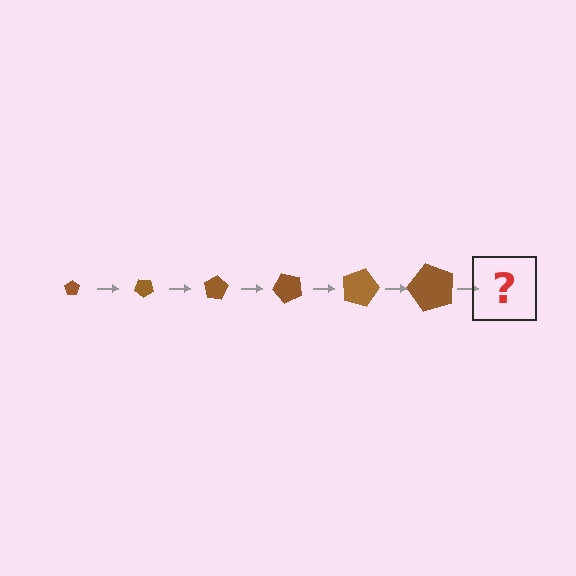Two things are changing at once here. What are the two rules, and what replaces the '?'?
The two rules are that the pentagon grows larger each step and it rotates 40 degrees each step. The '?' should be a pentagon, larger than the previous one and rotated 240 degrees from the start.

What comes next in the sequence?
The next element should be a pentagon, larger than the previous one and rotated 240 degrees from the start.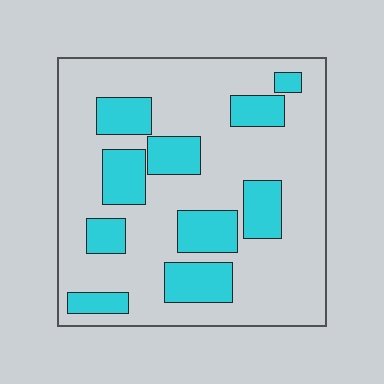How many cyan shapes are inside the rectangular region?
10.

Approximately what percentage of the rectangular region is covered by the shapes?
Approximately 25%.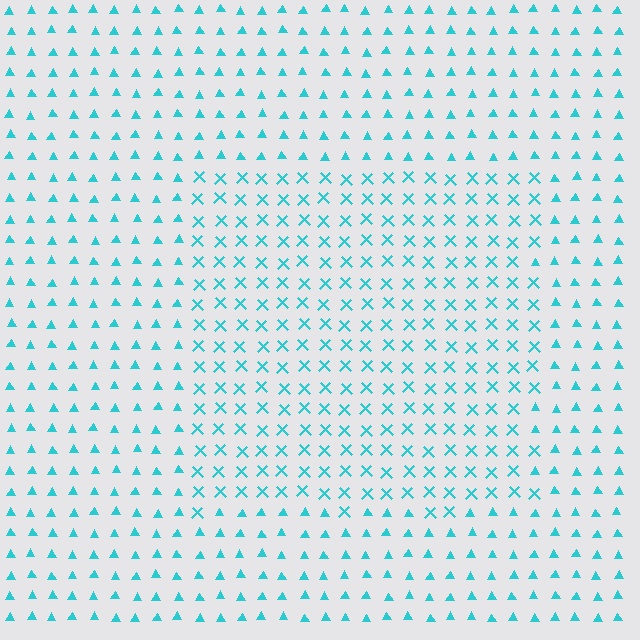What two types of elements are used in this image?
The image uses X marks inside the rectangle region and triangles outside it.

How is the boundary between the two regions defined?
The boundary is defined by a change in element shape: X marks inside vs. triangles outside. All elements share the same color and spacing.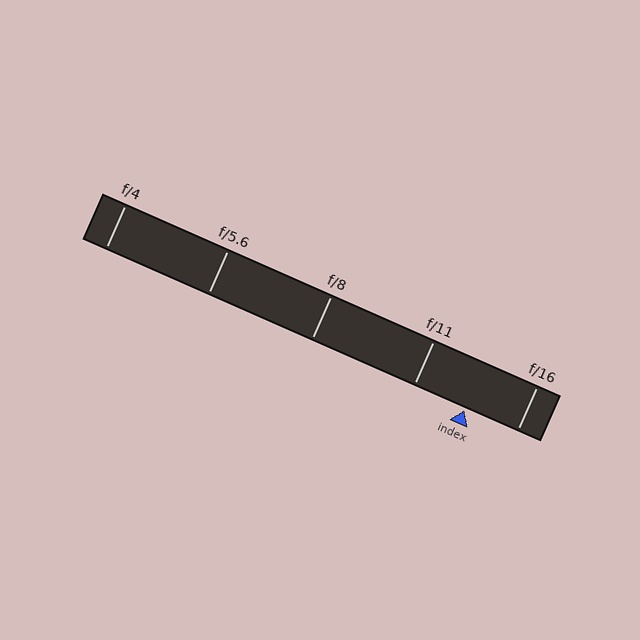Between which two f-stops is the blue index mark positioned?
The index mark is between f/11 and f/16.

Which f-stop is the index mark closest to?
The index mark is closest to f/16.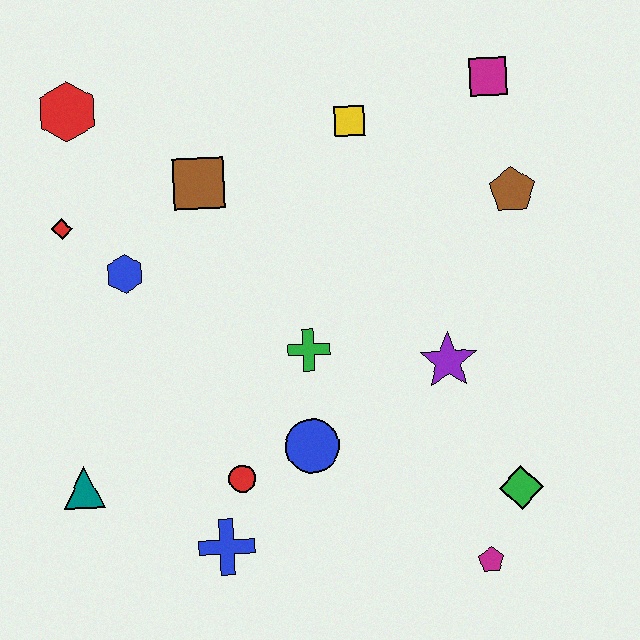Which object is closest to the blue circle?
The red circle is closest to the blue circle.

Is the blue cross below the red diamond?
Yes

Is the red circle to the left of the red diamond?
No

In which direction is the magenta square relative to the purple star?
The magenta square is above the purple star.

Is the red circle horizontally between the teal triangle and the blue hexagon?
No